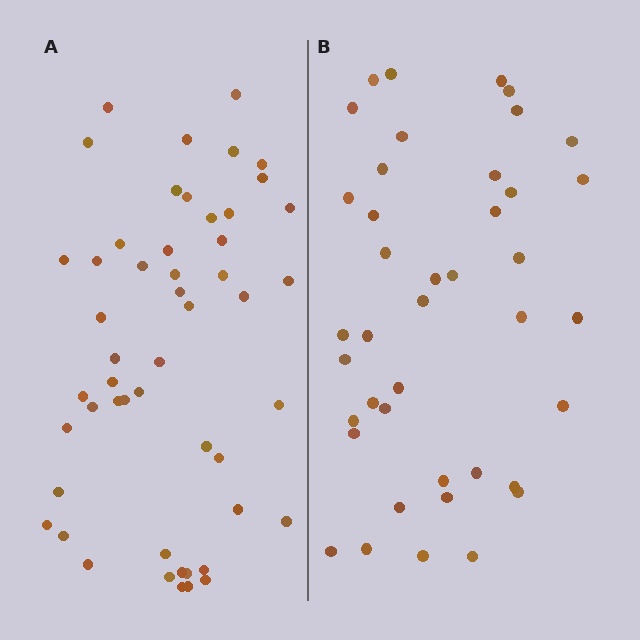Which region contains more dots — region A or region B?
Region A (the left region) has more dots.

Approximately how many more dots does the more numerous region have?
Region A has roughly 10 or so more dots than region B.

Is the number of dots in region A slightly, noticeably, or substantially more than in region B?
Region A has only slightly more — the two regions are fairly close. The ratio is roughly 1.2 to 1.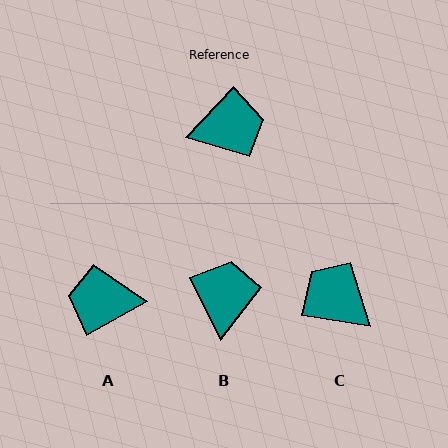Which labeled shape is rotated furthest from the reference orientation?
A, about 162 degrees away.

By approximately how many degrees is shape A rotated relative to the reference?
Approximately 162 degrees counter-clockwise.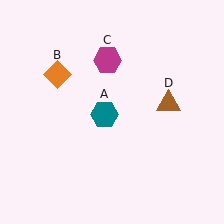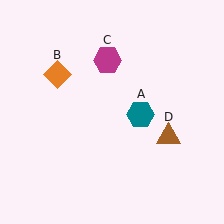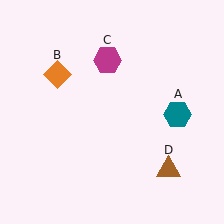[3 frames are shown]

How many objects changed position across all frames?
2 objects changed position: teal hexagon (object A), brown triangle (object D).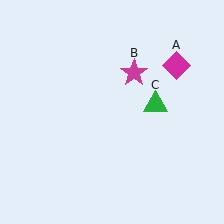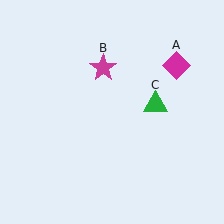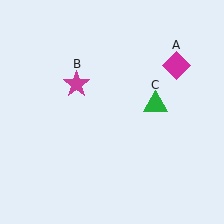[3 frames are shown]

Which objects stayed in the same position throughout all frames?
Magenta diamond (object A) and green triangle (object C) remained stationary.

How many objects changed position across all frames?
1 object changed position: magenta star (object B).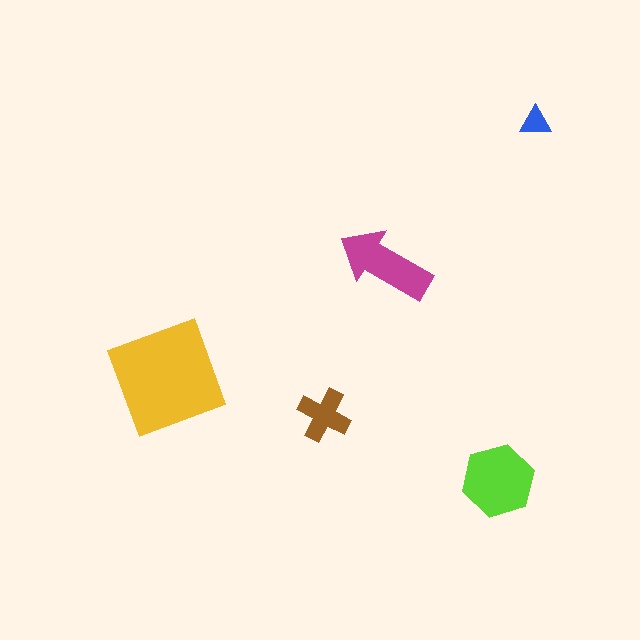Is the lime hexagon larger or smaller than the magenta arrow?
Larger.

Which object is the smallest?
The blue triangle.